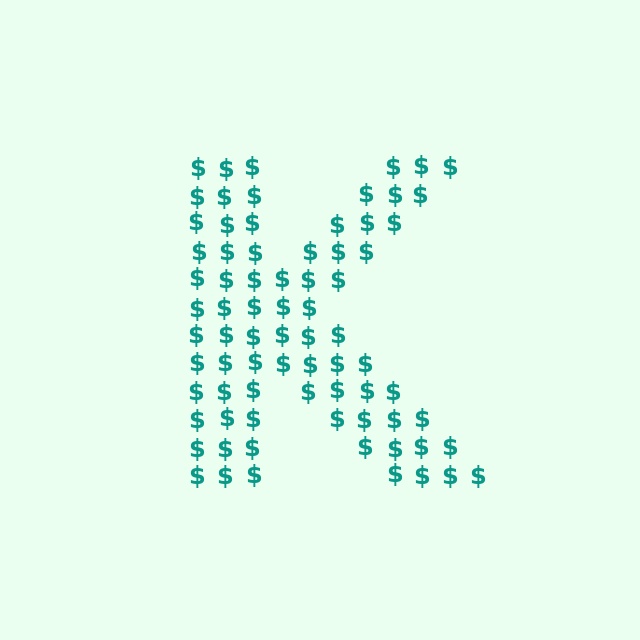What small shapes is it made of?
It is made of small dollar signs.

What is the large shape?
The large shape is the letter K.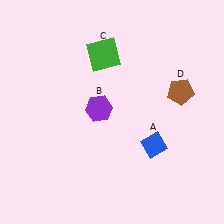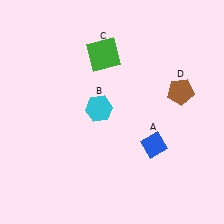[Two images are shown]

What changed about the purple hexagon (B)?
In Image 1, B is purple. In Image 2, it changed to cyan.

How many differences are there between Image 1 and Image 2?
There is 1 difference between the two images.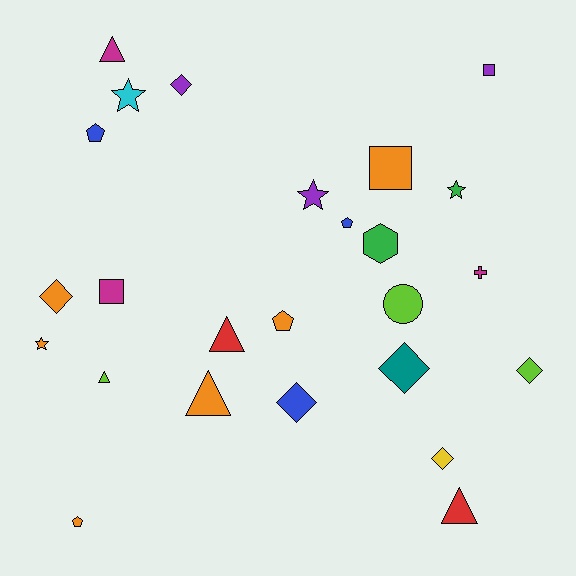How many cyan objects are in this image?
There is 1 cyan object.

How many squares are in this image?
There are 3 squares.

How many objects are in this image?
There are 25 objects.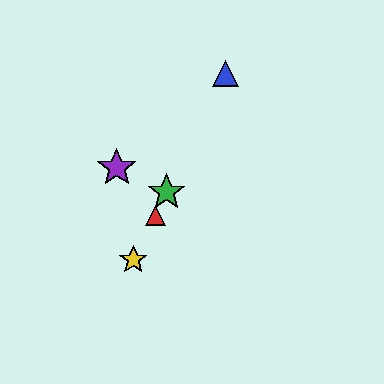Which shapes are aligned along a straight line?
The red triangle, the blue triangle, the green star, the yellow star are aligned along a straight line.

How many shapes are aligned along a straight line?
4 shapes (the red triangle, the blue triangle, the green star, the yellow star) are aligned along a straight line.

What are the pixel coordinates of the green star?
The green star is at (167, 192).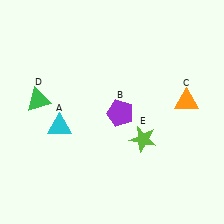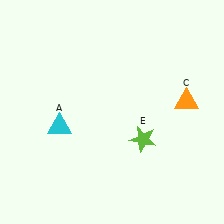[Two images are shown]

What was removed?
The green triangle (D), the purple pentagon (B) were removed in Image 2.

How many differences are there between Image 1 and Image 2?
There are 2 differences between the two images.